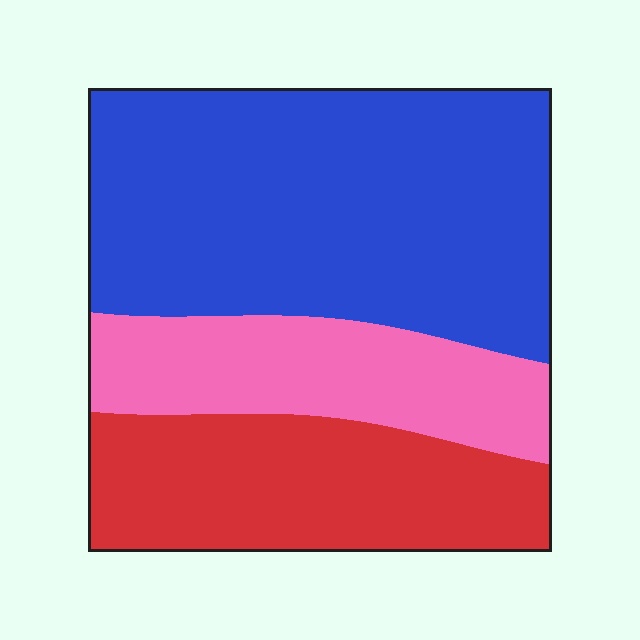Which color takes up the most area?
Blue, at roughly 50%.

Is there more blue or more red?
Blue.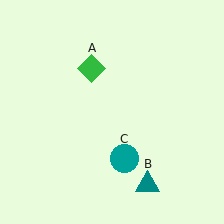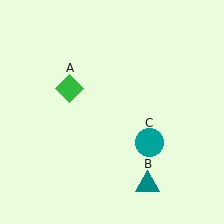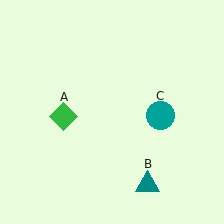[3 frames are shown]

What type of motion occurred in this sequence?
The green diamond (object A), teal circle (object C) rotated counterclockwise around the center of the scene.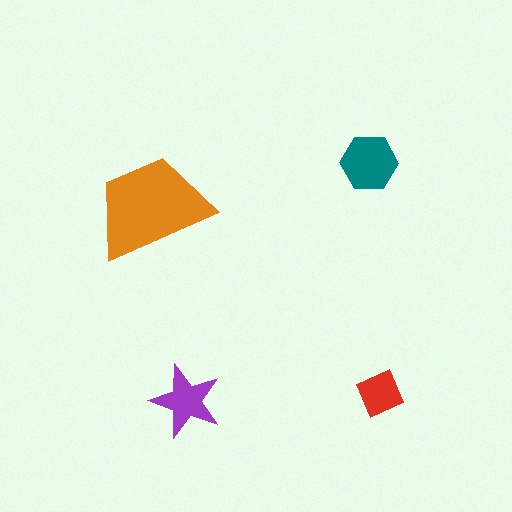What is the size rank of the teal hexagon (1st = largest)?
2nd.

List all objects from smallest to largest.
The red diamond, the purple star, the teal hexagon, the orange trapezoid.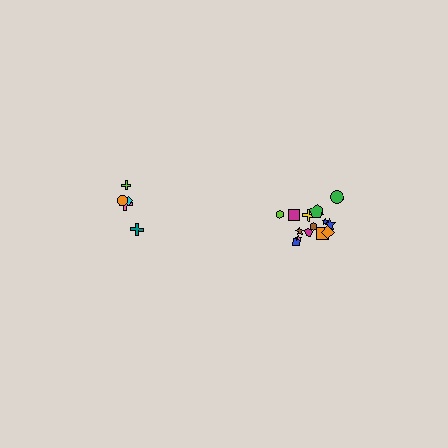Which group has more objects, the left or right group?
The right group.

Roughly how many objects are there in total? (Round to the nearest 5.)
Roughly 20 objects in total.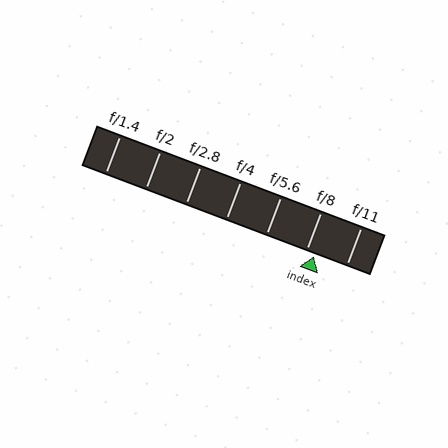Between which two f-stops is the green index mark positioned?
The index mark is between f/8 and f/11.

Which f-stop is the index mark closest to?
The index mark is closest to f/8.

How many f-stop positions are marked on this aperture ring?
There are 7 f-stop positions marked.